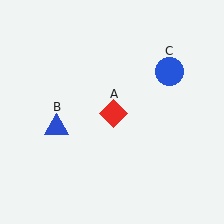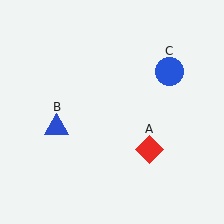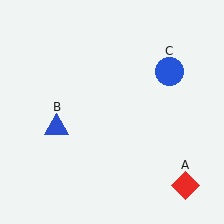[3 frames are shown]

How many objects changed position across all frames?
1 object changed position: red diamond (object A).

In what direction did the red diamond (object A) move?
The red diamond (object A) moved down and to the right.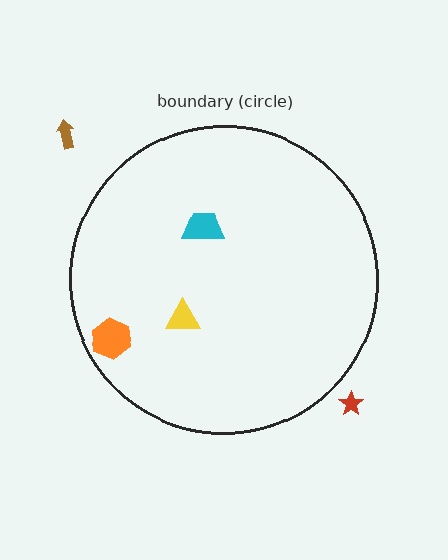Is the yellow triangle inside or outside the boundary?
Inside.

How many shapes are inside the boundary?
3 inside, 2 outside.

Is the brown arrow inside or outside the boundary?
Outside.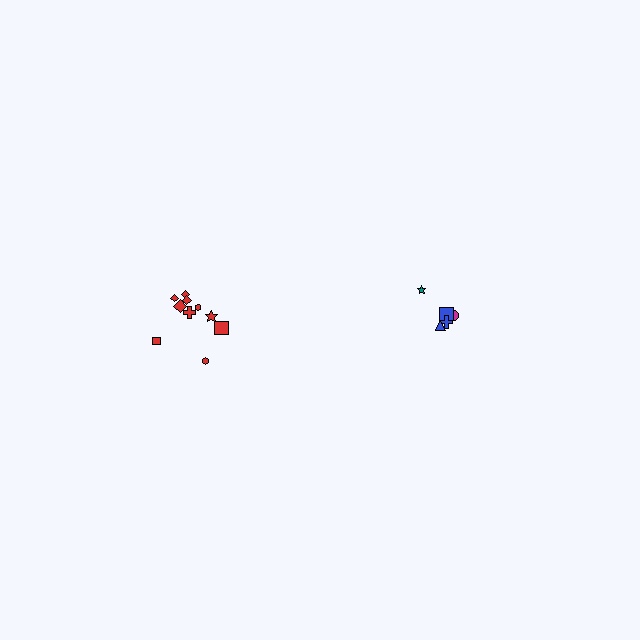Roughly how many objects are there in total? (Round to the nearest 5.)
Roughly 15 objects in total.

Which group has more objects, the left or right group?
The left group.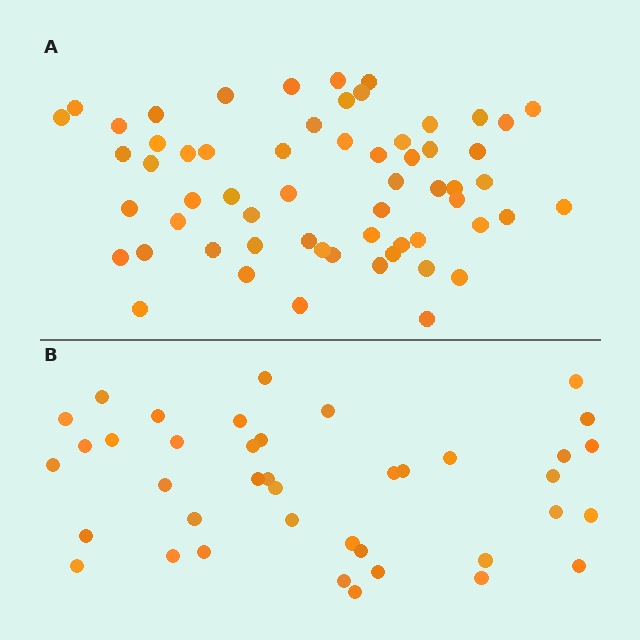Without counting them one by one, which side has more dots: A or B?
Region A (the top region) has more dots.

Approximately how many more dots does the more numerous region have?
Region A has approximately 20 more dots than region B.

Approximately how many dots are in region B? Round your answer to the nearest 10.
About 40 dots.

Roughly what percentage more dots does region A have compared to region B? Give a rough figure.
About 50% more.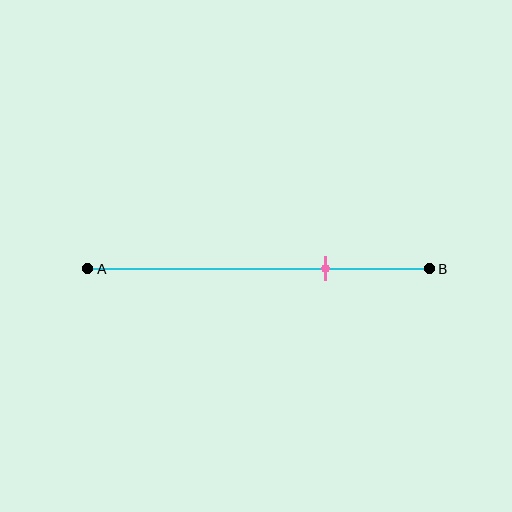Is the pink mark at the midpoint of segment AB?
No, the mark is at about 70% from A, not at the 50% midpoint.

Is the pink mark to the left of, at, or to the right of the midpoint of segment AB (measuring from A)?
The pink mark is to the right of the midpoint of segment AB.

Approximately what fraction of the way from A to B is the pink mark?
The pink mark is approximately 70% of the way from A to B.